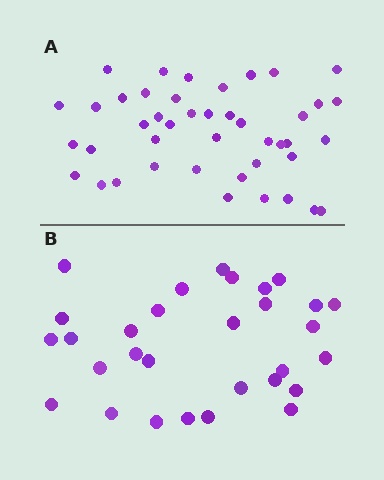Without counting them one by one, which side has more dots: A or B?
Region A (the top region) has more dots.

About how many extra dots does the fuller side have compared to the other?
Region A has approximately 15 more dots than region B.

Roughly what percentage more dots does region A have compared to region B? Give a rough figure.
About 45% more.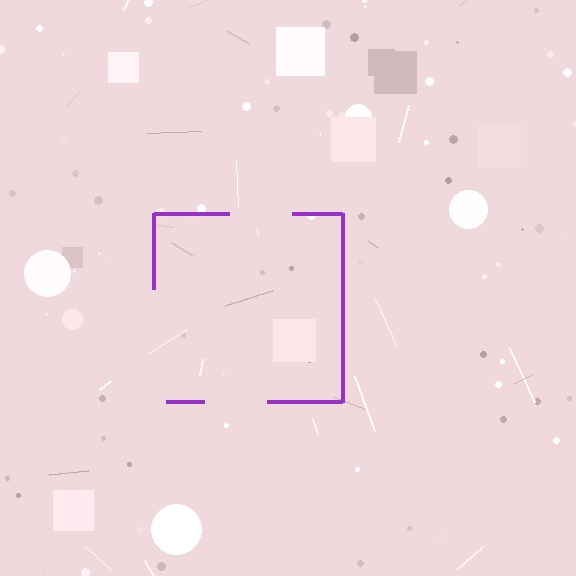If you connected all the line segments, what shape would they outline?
They would outline a square.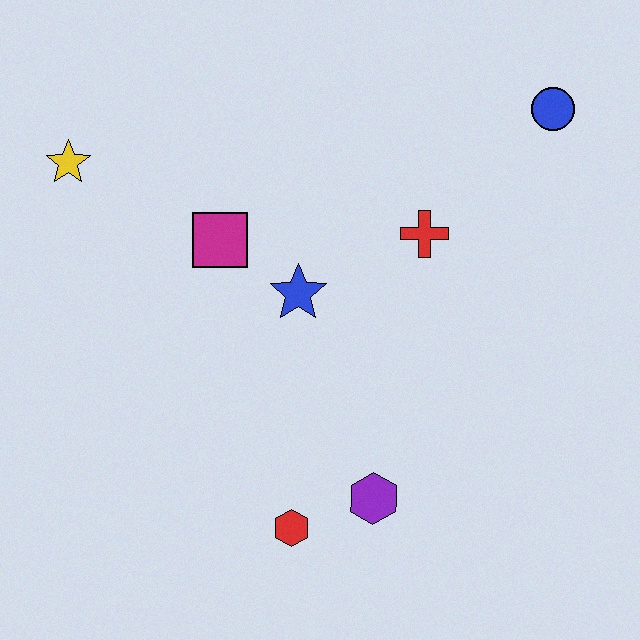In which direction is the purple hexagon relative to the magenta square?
The purple hexagon is below the magenta square.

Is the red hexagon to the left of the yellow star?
No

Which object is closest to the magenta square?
The blue star is closest to the magenta square.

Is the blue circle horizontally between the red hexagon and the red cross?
No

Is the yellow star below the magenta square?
No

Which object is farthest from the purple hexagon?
The yellow star is farthest from the purple hexagon.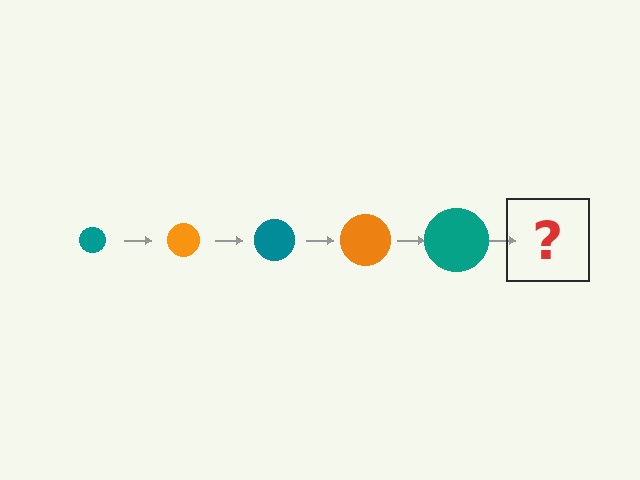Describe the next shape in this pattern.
It should be an orange circle, larger than the previous one.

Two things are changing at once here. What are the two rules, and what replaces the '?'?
The two rules are that the circle grows larger each step and the color cycles through teal and orange. The '?' should be an orange circle, larger than the previous one.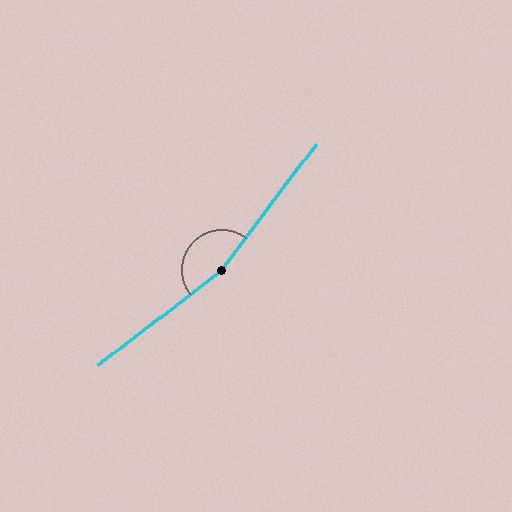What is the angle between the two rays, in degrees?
Approximately 164 degrees.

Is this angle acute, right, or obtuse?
It is obtuse.